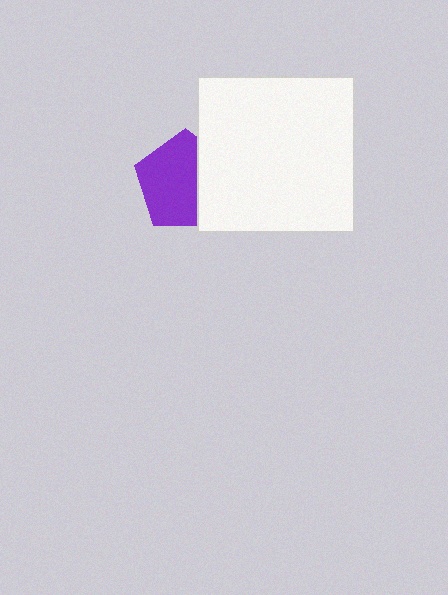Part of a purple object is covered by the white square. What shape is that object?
It is a pentagon.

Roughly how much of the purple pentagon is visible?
Most of it is visible (roughly 67%).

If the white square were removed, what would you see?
You would see the complete purple pentagon.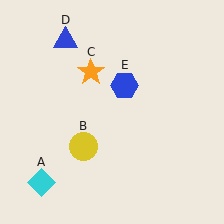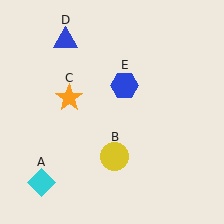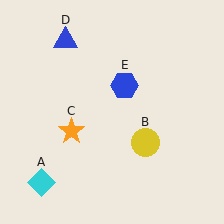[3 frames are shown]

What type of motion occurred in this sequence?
The yellow circle (object B), orange star (object C) rotated counterclockwise around the center of the scene.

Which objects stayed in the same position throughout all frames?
Cyan diamond (object A) and blue triangle (object D) and blue hexagon (object E) remained stationary.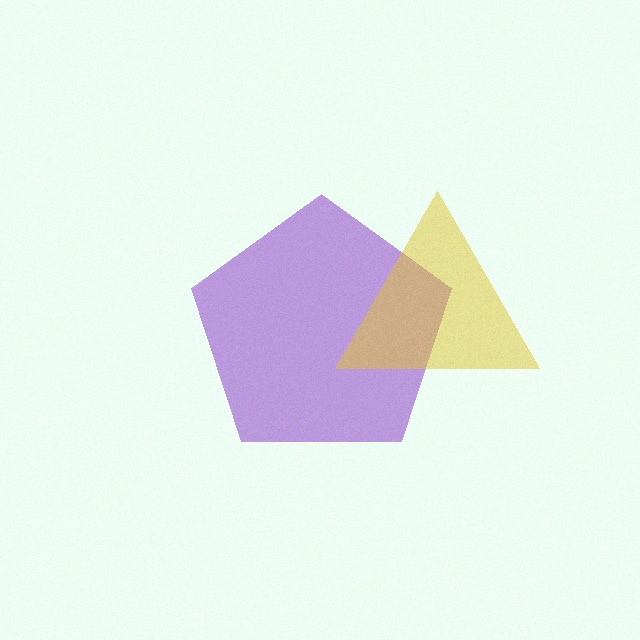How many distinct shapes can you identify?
There are 2 distinct shapes: a purple pentagon, a yellow triangle.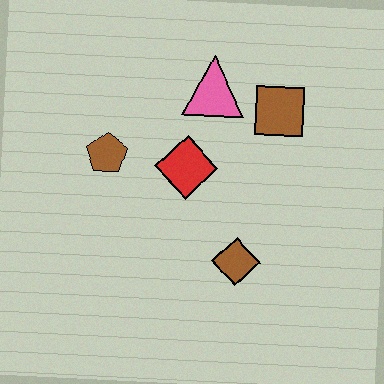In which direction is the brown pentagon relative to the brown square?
The brown pentagon is to the left of the brown square.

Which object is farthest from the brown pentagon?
The brown square is farthest from the brown pentagon.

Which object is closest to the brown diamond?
The red diamond is closest to the brown diamond.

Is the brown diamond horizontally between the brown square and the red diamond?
Yes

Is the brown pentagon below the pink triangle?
Yes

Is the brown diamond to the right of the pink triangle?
Yes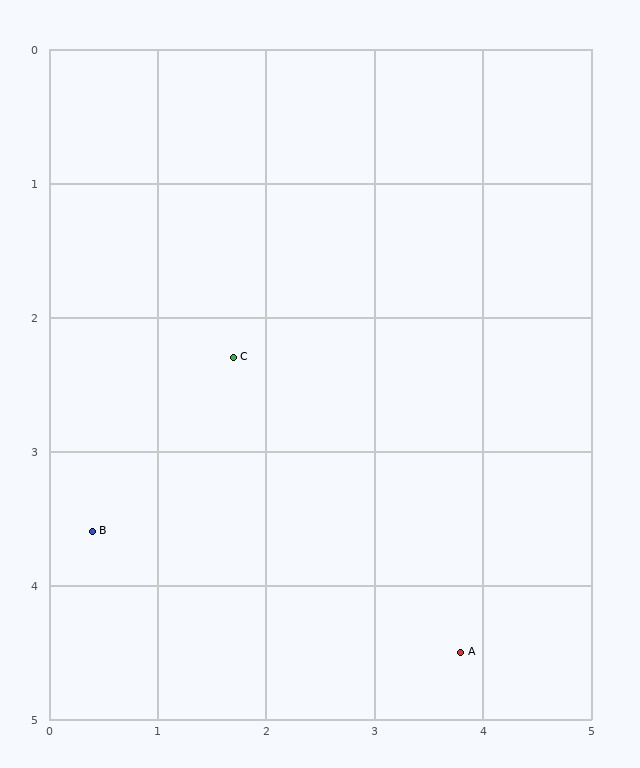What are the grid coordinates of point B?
Point B is at approximately (0.4, 3.6).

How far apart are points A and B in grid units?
Points A and B are about 3.5 grid units apart.